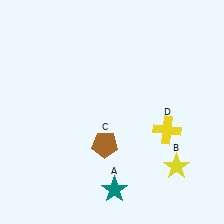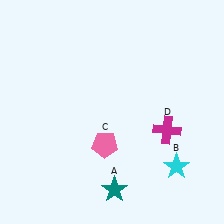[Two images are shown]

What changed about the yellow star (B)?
In Image 1, B is yellow. In Image 2, it changed to cyan.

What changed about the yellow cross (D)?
In Image 1, D is yellow. In Image 2, it changed to magenta.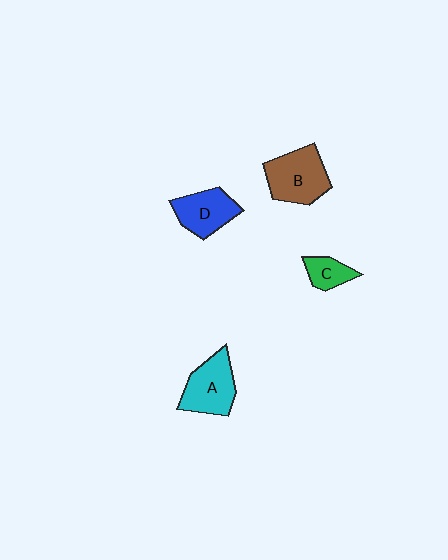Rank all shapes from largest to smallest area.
From largest to smallest: B (brown), A (cyan), D (blue), C (green).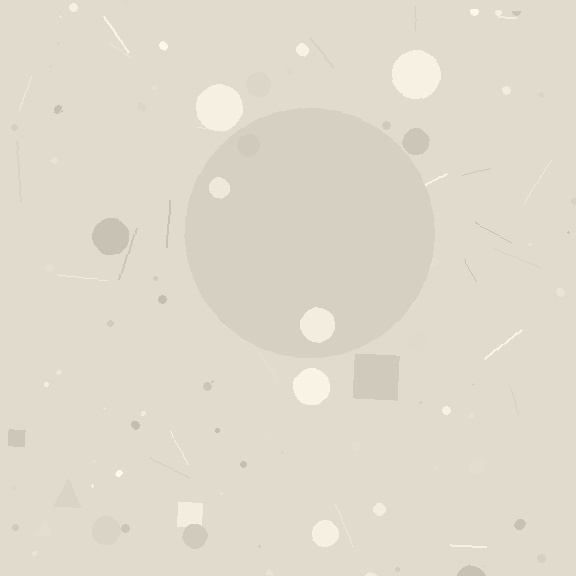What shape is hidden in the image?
A circle is hidden in the image.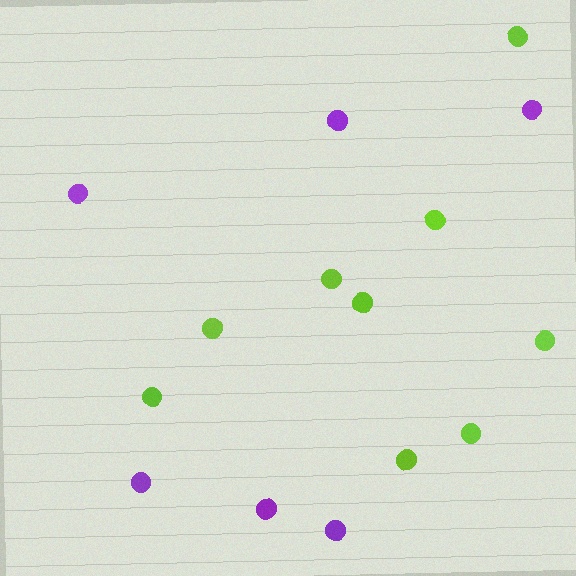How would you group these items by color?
There are 2 groups: one group of lime circles (9) and one group of purple circles (6).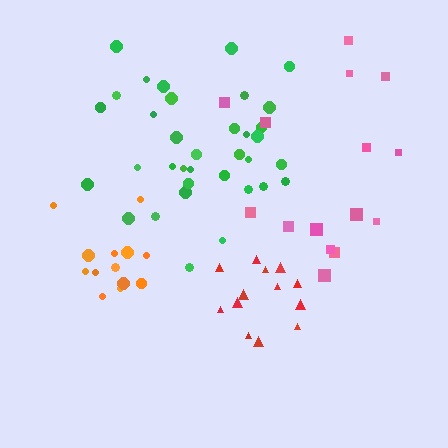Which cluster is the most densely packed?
Green.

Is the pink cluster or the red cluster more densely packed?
Red.